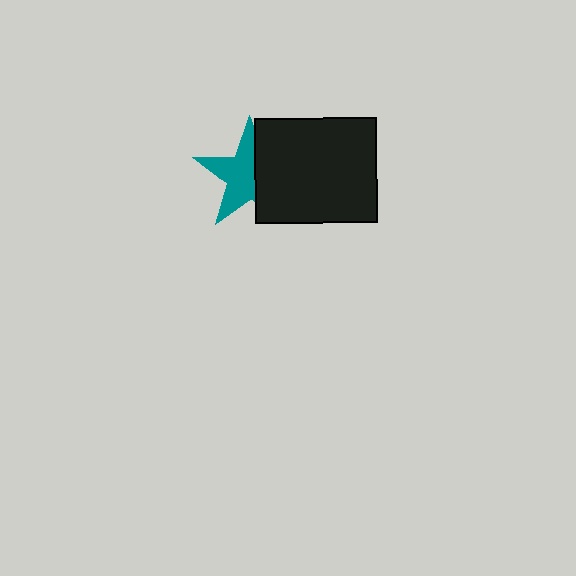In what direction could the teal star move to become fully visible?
The teal star could move left. That would shift it out from behind the black rectangle entirely.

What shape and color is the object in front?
The object in front is a black rectangle.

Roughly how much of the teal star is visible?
About half of it is visible (roughly 57%).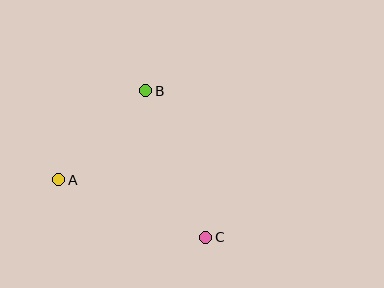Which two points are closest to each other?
Points A and B are closest to each other.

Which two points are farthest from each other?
Points B and C are farthest from each other.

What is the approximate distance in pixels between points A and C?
The distance between A and C is approximately 158 pixels.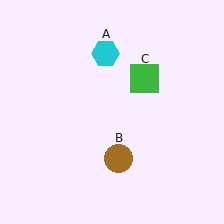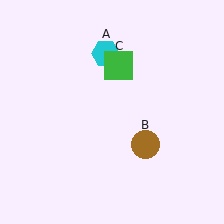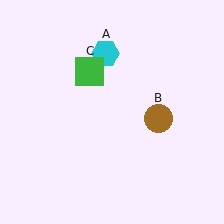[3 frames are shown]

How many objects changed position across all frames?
2 objects changed position: brown circle (object B), green square (object C).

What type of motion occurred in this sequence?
The brown circle (object B), green square (object C) rotated counterclockwise around the center of the scene.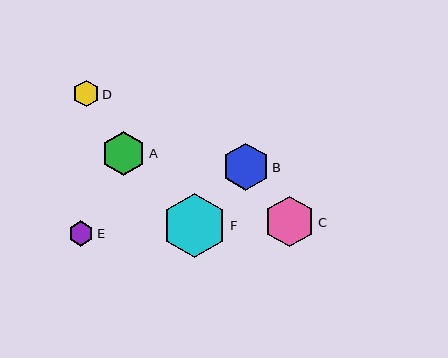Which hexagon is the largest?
Hexagon F is the largest with a size of approximately 65 pixels.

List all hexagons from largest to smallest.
From largest to smallest: F, C, B, A, D, E.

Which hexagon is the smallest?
Hexagon E is the smallest with a size of approximately 25 pixels.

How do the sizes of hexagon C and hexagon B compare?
Hexagon C and hexagon B are approximately the same size.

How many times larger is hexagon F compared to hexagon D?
Hexagon F is approximately 2.4 times the size of hexagon D.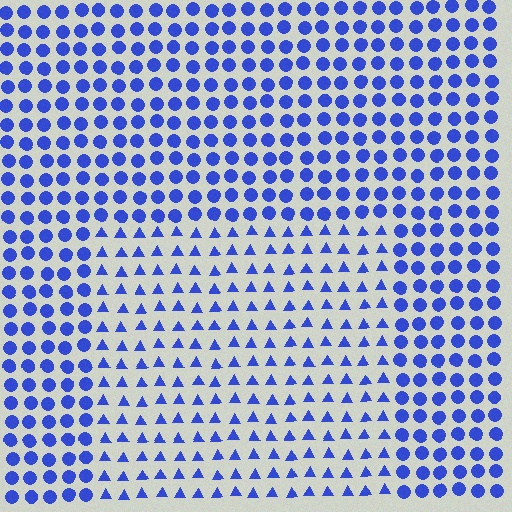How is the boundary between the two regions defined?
The boundary is defined by a change in element shape: triangles inside vs. circles outside. All elements share the same color and spacing.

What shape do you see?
I see a rectangle.